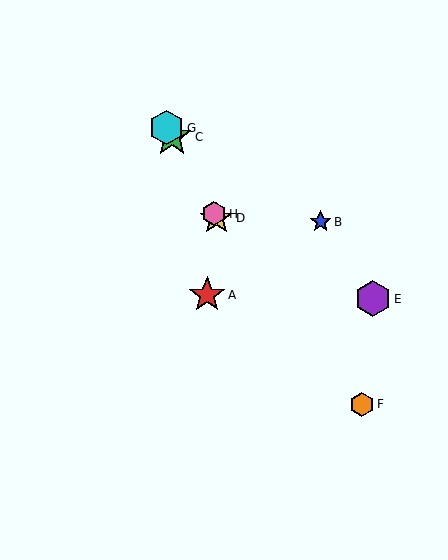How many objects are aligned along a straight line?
4 objects (C, D, G, H) are aligned along a straight line.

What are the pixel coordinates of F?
Object F is at (362, 404).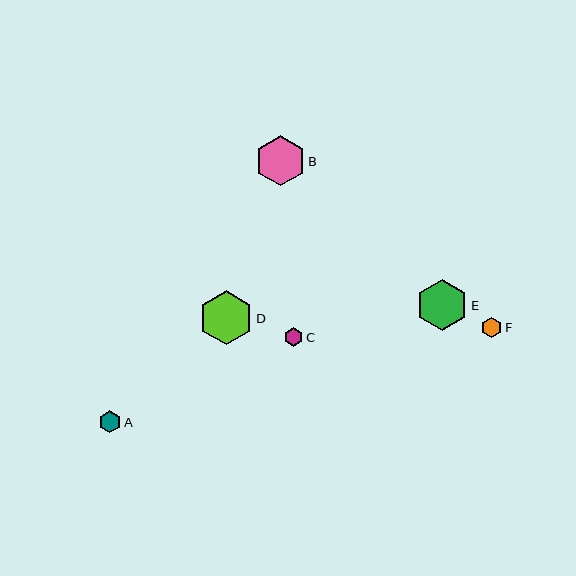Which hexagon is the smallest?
Hexagon C is the smallest with a size of approximately 19 pixels.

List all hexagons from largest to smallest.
From largest to smallest: D, E, B, A, F, C.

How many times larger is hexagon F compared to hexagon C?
Hexagon F is approximately 1.1 times the size of hexagon C.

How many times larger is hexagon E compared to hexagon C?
Hexagon E is approximately 2.8 times the size of hexagon C.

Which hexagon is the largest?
Hexagon D is the largest with a size of approximately 54 pixels.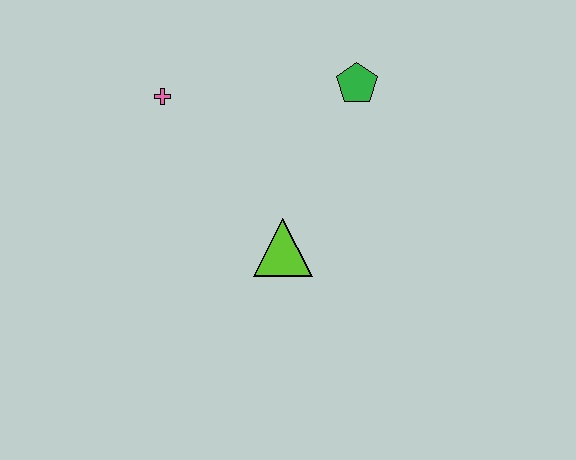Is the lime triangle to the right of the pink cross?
Yes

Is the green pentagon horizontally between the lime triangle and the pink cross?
No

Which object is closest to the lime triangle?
The green pentagon is closest to the lime triangle.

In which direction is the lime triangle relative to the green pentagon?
The lime triangle is below the green pentagon.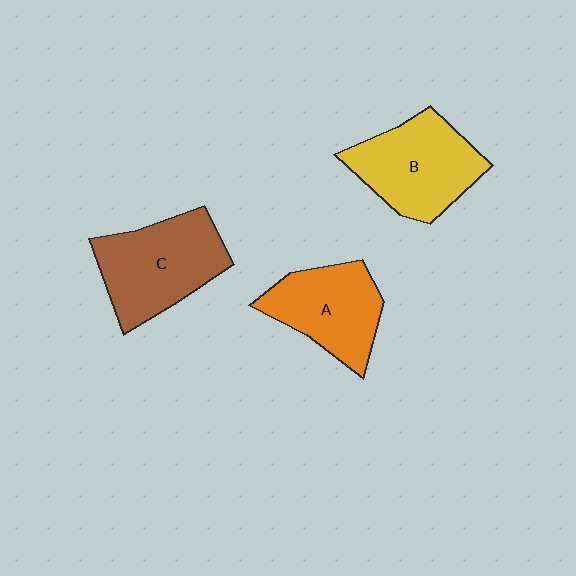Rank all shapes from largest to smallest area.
From largest to smallest: C (brown), B (yellow), A (orange).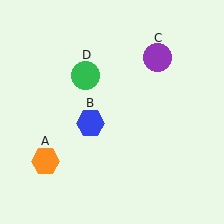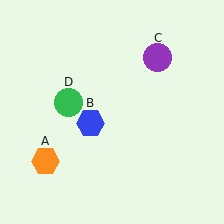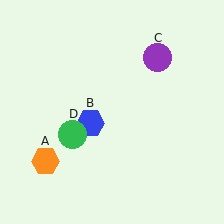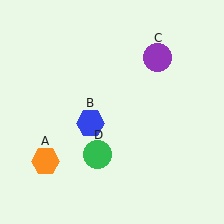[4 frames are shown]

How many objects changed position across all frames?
1 object changed position: green circle (object D).